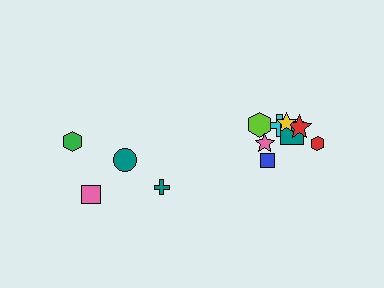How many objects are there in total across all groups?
There are 12 objects.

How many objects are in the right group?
There are 8 objects.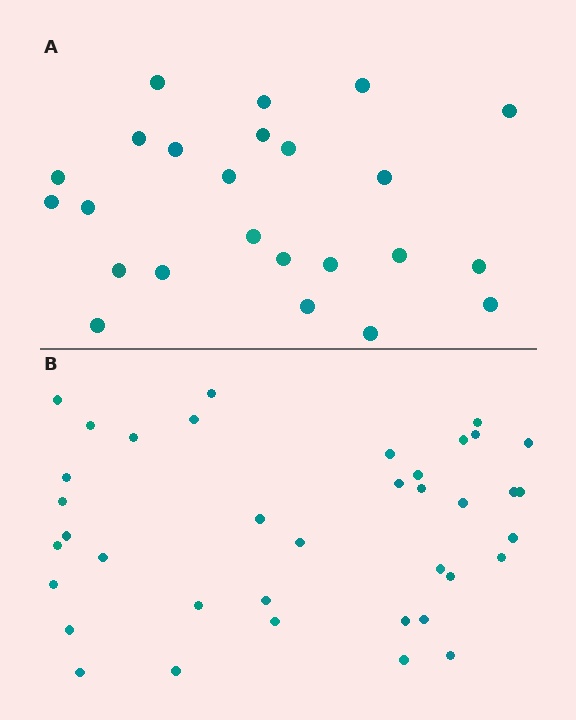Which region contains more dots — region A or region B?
Region B (the bottom region) has more dots.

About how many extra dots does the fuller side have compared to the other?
Region B has approximately 15 more dots than region A.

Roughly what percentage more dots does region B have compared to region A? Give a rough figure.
About 60% more.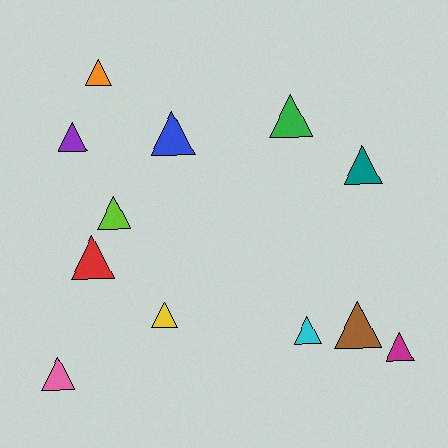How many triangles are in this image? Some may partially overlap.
There are 12 triangles.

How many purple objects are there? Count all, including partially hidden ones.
There is 1 purple object.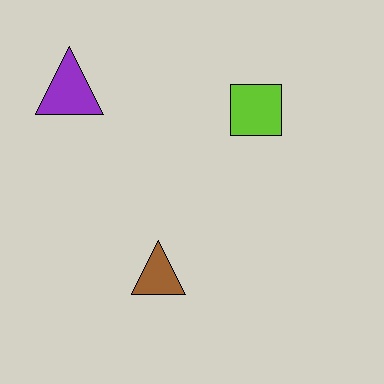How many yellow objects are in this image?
There are no yellow objects.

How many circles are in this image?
There are no circles.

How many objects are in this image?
There are 3 objects.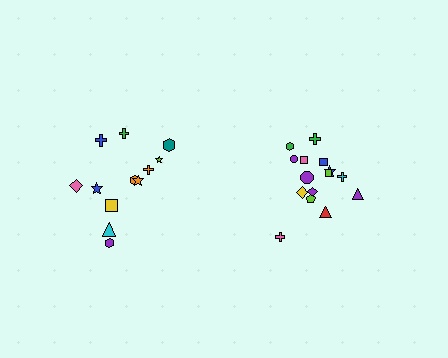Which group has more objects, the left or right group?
The right group.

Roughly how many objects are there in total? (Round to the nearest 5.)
Roughly 25 objects in total.